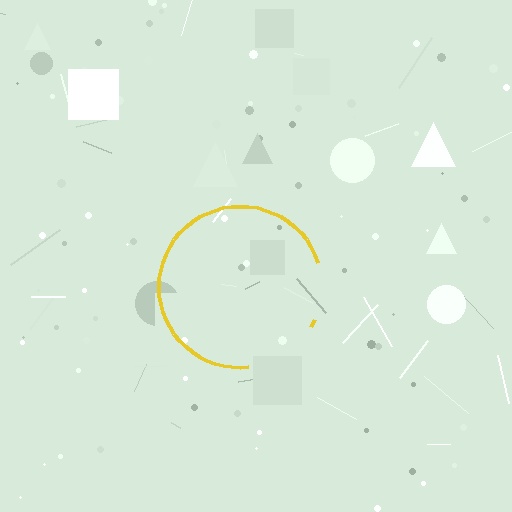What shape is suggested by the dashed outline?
The dashed outline suggests a circle.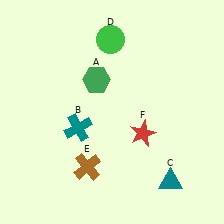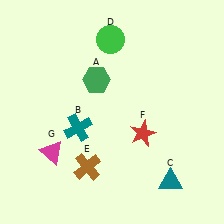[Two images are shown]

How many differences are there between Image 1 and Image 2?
There is 1 difference between the two images.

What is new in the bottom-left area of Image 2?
A magenta triangle (G) was added in the bottom-left area of Image 2.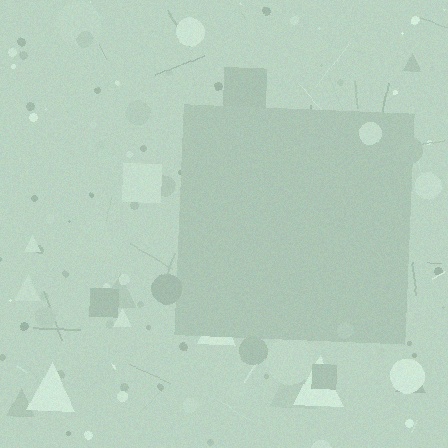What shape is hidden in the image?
A square is hidden in the image.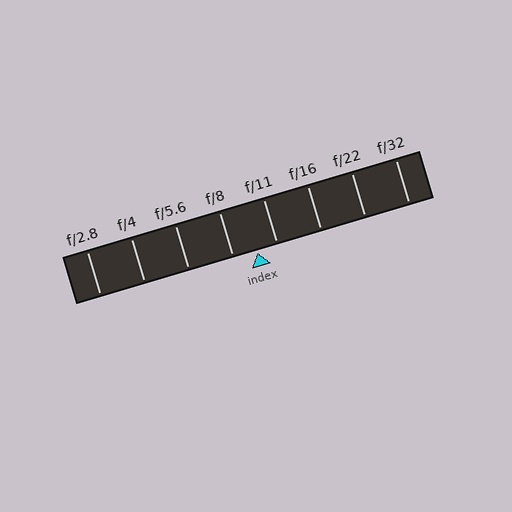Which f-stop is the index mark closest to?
The index mark is closest to f/11.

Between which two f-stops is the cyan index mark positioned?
The index mark is between f/8 and f/11.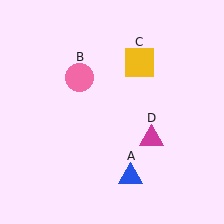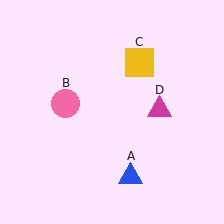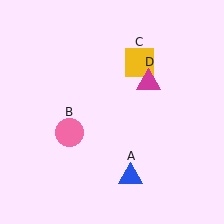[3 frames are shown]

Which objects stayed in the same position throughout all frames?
Blue triangle (object A) and yellow square (object C) remained stationary.